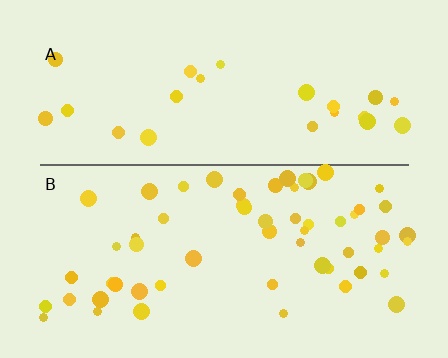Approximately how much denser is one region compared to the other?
Approximately 2.4× — region B over region A.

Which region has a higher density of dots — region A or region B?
B (the bottom).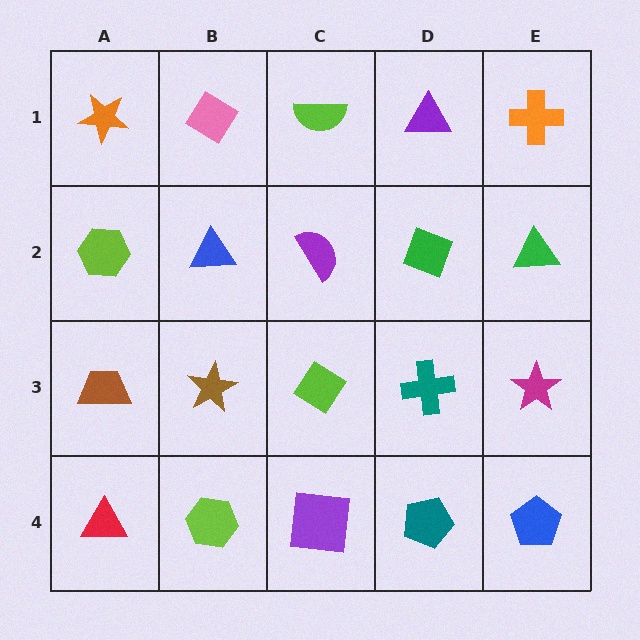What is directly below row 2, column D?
A teal cross.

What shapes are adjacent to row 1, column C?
A purple semicircle (row 2, column C), a pink diamond (row 1, column B), a purple triangle (row 1, column D).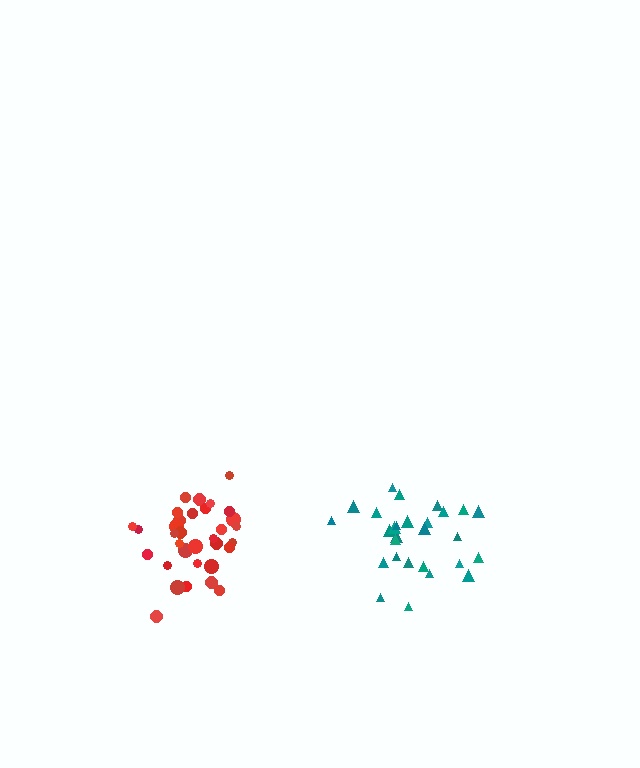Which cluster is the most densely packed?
Red.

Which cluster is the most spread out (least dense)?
Teal.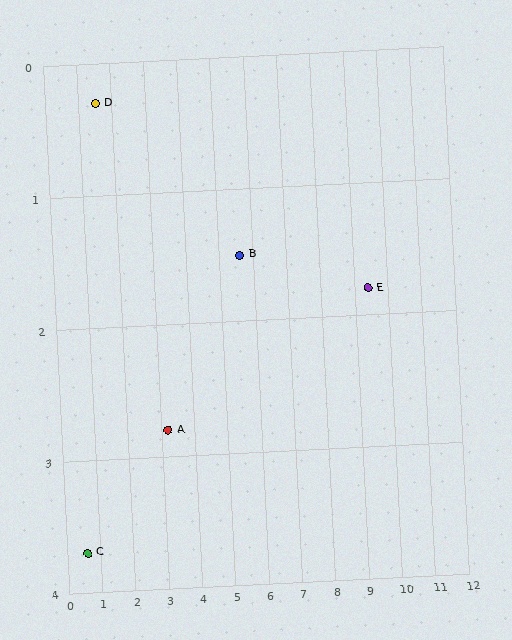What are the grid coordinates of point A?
Point A is at approximately (3.2, 2.8).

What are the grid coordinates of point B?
Point B is at approximately (5.6, 1.5).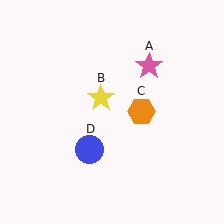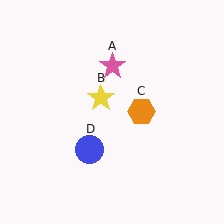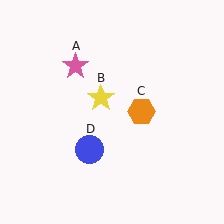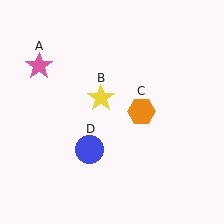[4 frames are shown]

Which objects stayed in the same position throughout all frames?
Yellow star (object B) and orange hexagon (object C) and blue circle (object D) remained stationary.